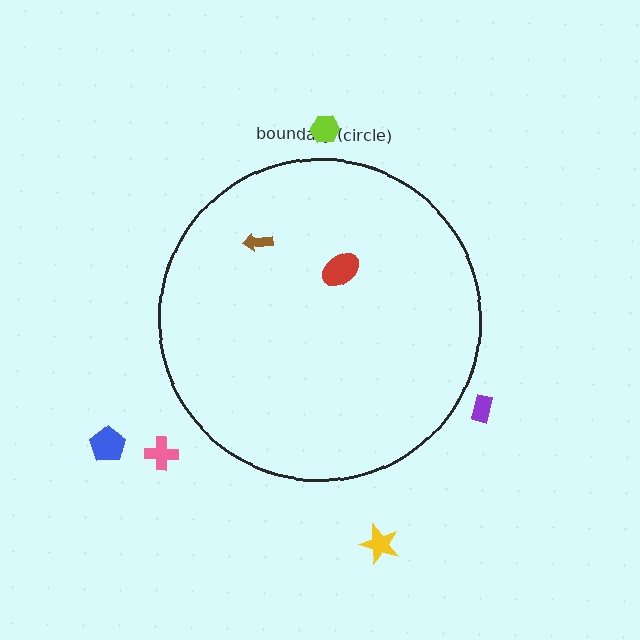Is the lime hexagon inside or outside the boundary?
Outside.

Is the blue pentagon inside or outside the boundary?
Outside.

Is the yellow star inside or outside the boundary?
Outside.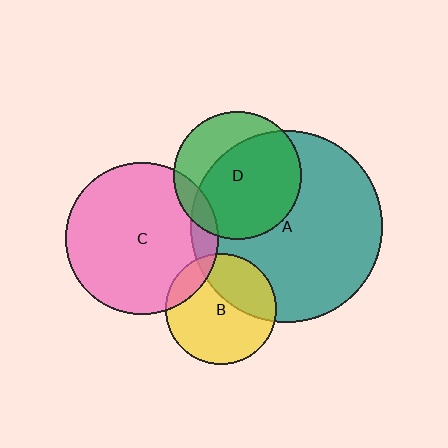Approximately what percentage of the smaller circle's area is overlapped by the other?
Approximately 15%.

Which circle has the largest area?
Circle A (teal).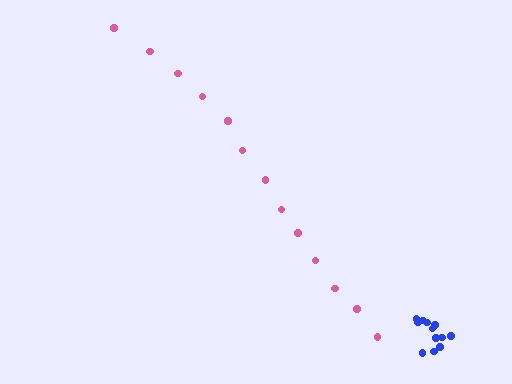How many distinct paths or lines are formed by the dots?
There are 2 distinct paths.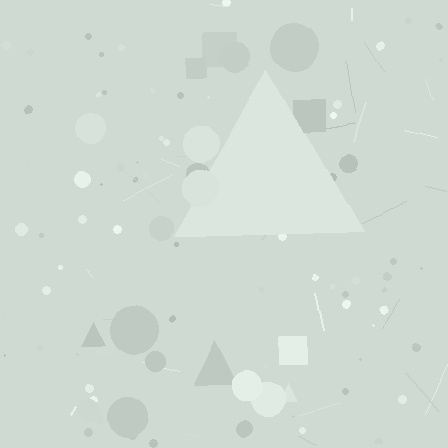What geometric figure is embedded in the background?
A triangle is embedded in the background.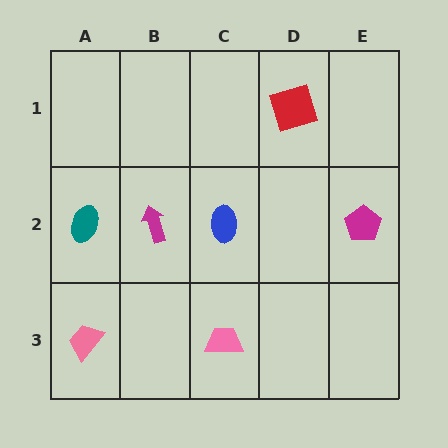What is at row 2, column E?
A magenta pentagon.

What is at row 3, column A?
A pink trapezoid.